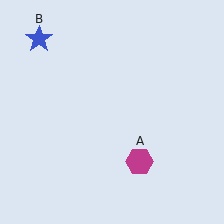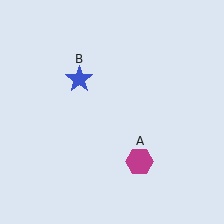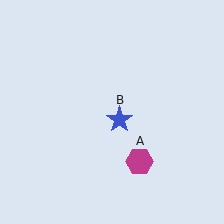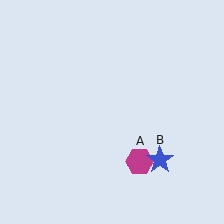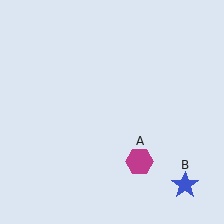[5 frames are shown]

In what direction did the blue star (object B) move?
The blue star (object B) moved down and to the right.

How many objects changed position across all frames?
1 object changed position: blue star (object B).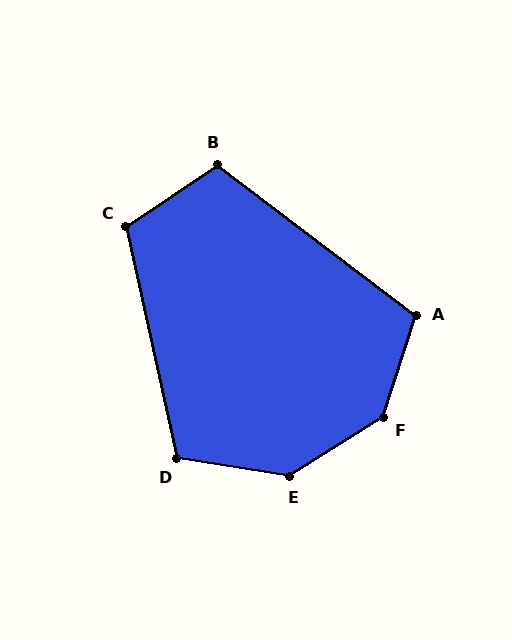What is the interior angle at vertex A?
Approximately 109 degrees (obtuse).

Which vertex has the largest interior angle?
F, at approximately 140 degrees.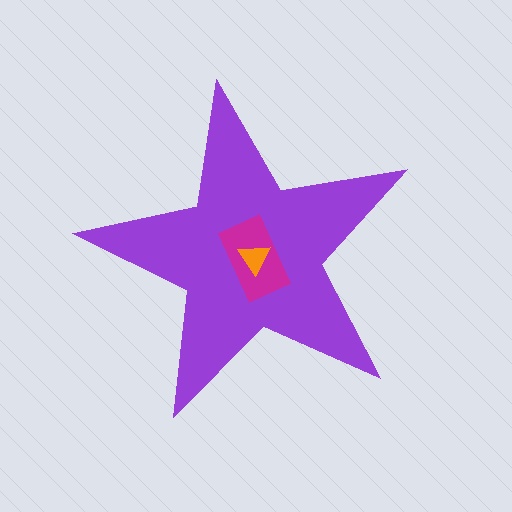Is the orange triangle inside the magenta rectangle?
Yes.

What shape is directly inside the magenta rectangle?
The orange triangle.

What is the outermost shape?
The purple star.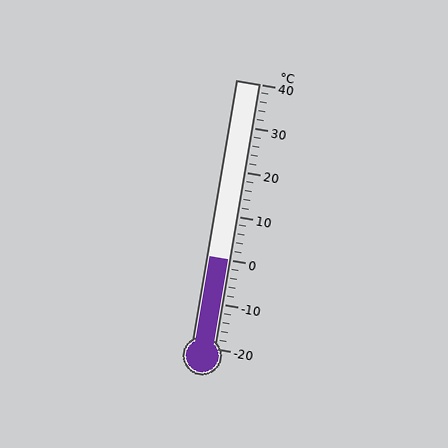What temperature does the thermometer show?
The thermometer shows approximately 0°C.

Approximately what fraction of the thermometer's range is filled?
The thermometer is filled to approximately 35% of its range.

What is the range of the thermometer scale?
The thermometer scale ranges from -20°C to 40°C.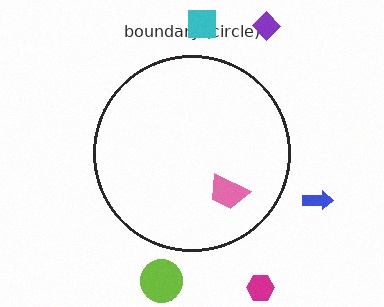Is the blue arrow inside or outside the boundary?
Outside.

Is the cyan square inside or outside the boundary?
Outside.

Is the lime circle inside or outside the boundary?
Outside.